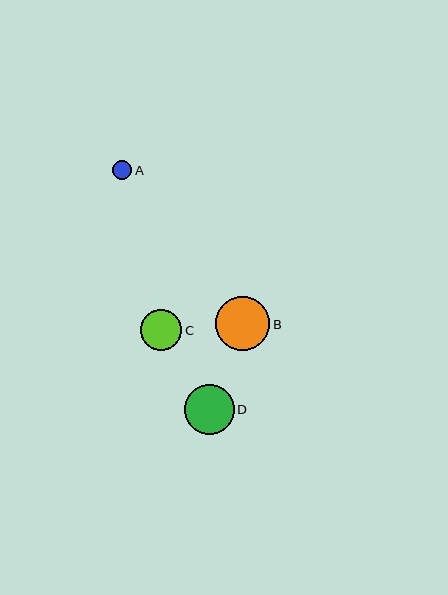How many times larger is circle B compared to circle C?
Circle B is approximately 1.3 times the size of circle C.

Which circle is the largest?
Circle B is the largest with a size of approximately 54 pixels.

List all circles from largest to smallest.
From largest to smallest: B, D, C, A.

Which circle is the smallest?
Circle A is the smallest with a size of approximately 19 pixels.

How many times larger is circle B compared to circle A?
Circle B is approximately 2.9 times the size of circle A.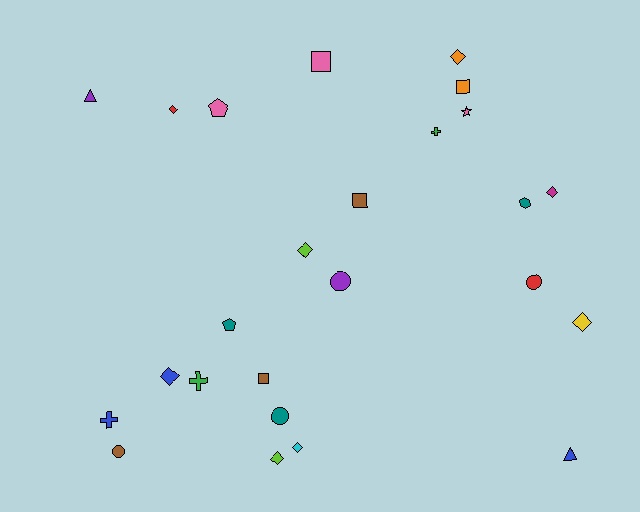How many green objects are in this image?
There are 2 green objects.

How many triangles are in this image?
There are 2 triangles.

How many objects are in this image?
There are 25 objects.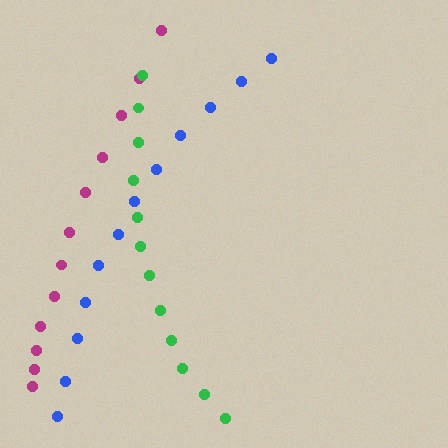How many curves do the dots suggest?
There are 3 distinct paths.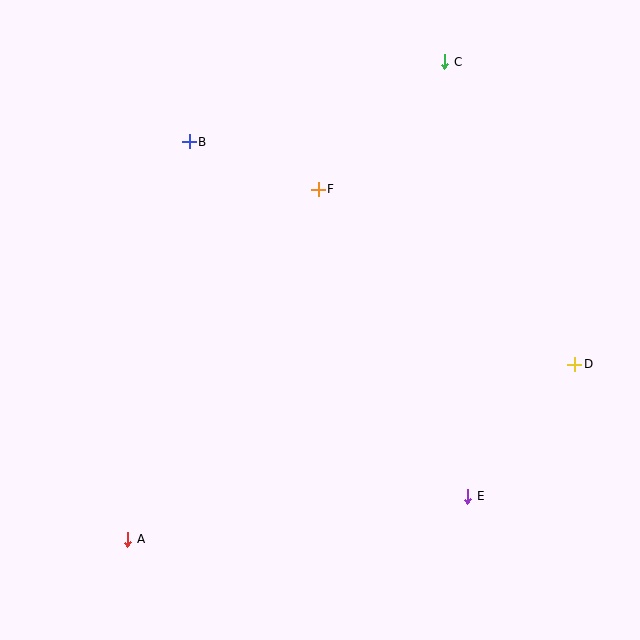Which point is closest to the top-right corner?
Point C is closest to the top-right corner.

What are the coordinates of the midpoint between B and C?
The midpoint between B and C is at (317, 102).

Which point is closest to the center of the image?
Point F at (318, 189) is closest to the center.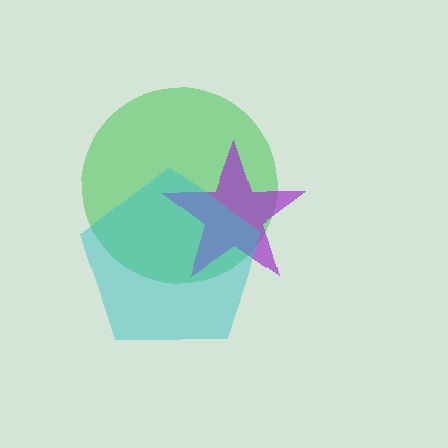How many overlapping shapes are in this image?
There are 3 overlapping shapes in the image.